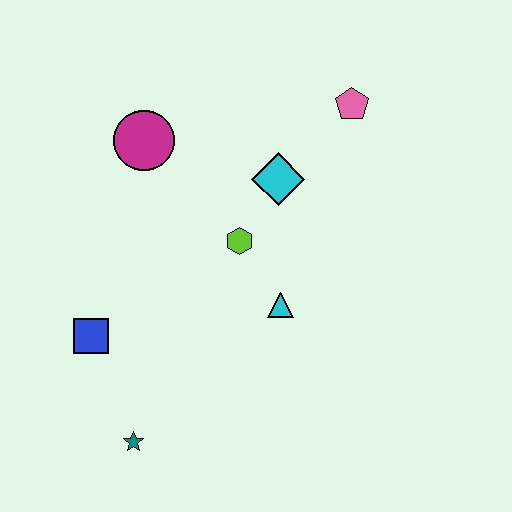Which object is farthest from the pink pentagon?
The teal star is farthest from the pink pentagon.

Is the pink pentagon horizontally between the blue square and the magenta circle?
No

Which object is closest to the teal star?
The blue square is closest to the teal star.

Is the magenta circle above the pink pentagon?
No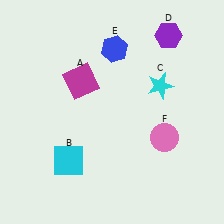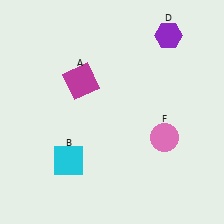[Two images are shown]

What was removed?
The cyan star (C), the blue hexagon (E) were removed in Image 2.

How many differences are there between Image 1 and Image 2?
There are 2 differences between the two images.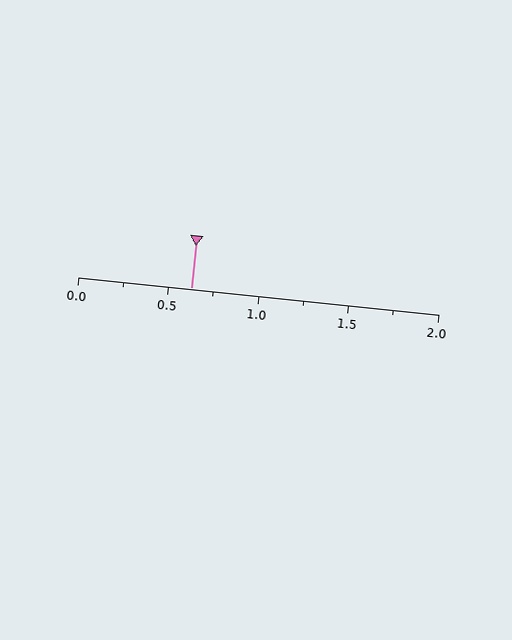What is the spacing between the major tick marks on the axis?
The major ticks are spaced 0.5 apart.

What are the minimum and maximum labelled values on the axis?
The axis runs from 0.0 to 2.0.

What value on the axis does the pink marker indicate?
The marker indicates approximately 0.62.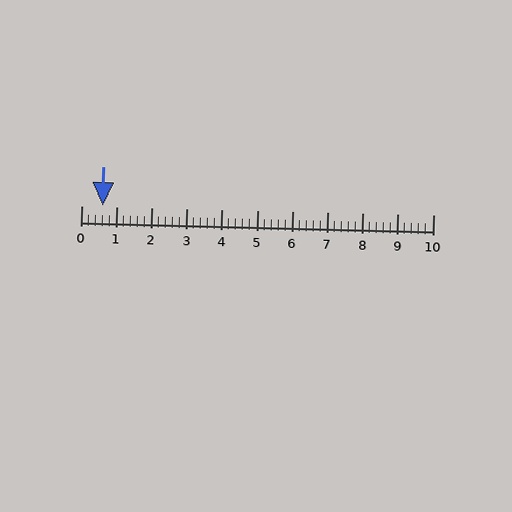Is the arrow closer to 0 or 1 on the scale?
The arrow is closer to 1.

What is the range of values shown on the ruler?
The ruler shows values from 0 to 10.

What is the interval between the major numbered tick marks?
The major tick marks are spaced 1 units apart.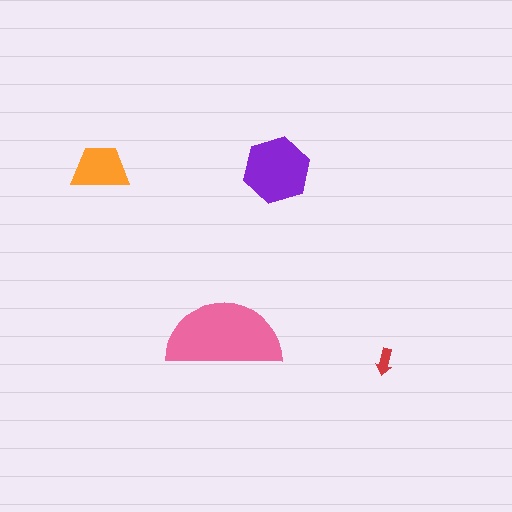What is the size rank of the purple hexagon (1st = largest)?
2nd.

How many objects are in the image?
There are 4 objects in the image.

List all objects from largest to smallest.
The pink semicircle, the purple hexagon, the orange trapezoid, the red arrow.